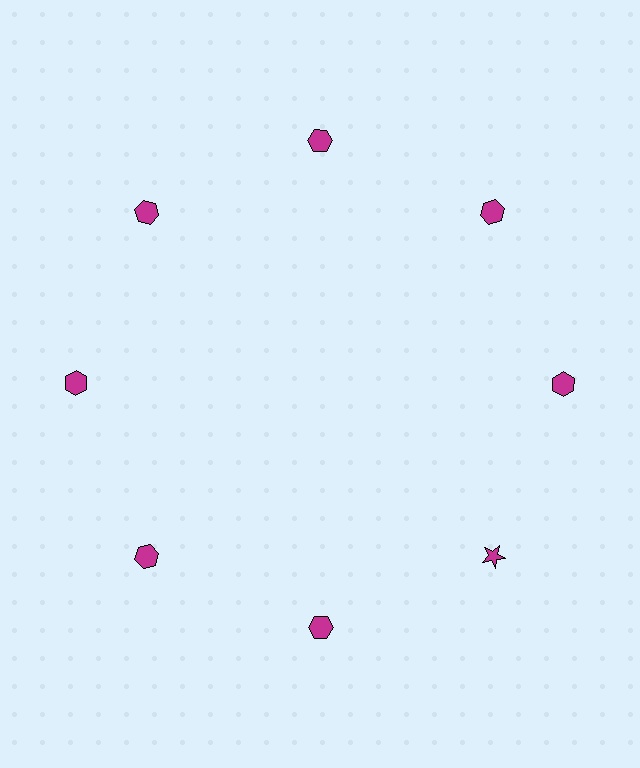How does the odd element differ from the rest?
It has a different shape: star instead of hexagon.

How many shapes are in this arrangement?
There are 8 shapes arranged in a ring pattern.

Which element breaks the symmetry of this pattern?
The magenta star at roughly the 4 o'clock position breaks the symmetry. All other shapes are magenta hexagons.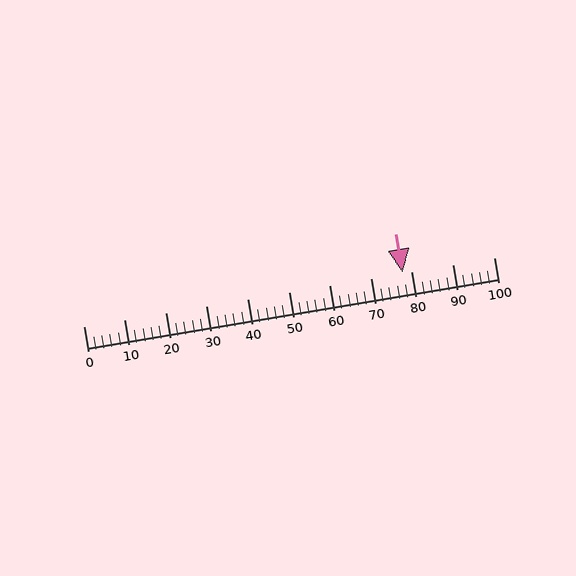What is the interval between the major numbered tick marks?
The major tick marks are spaced 10 units apart.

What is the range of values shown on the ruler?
The ruler shows values from 0 to 100.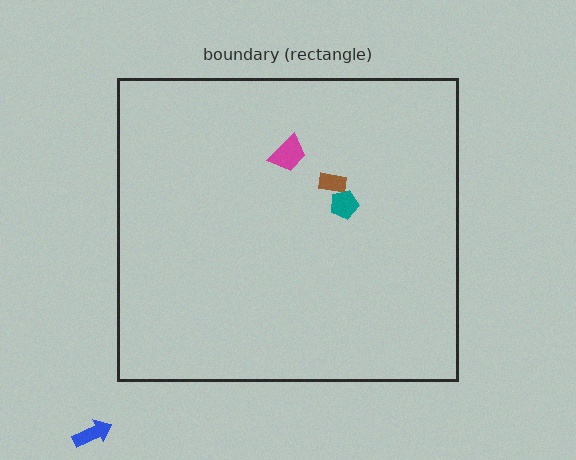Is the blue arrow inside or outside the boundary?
Outside.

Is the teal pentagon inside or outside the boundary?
Inside.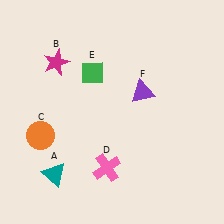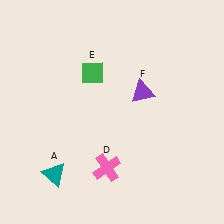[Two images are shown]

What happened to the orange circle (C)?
The orange circle (C) was removed in Image 2. It was in the bottom-left area of Image 1.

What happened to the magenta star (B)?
The magenta star (B) was removed in Image 2. It was in the top-left area of Image 1.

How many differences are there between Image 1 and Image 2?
There are 2 differences between the two images.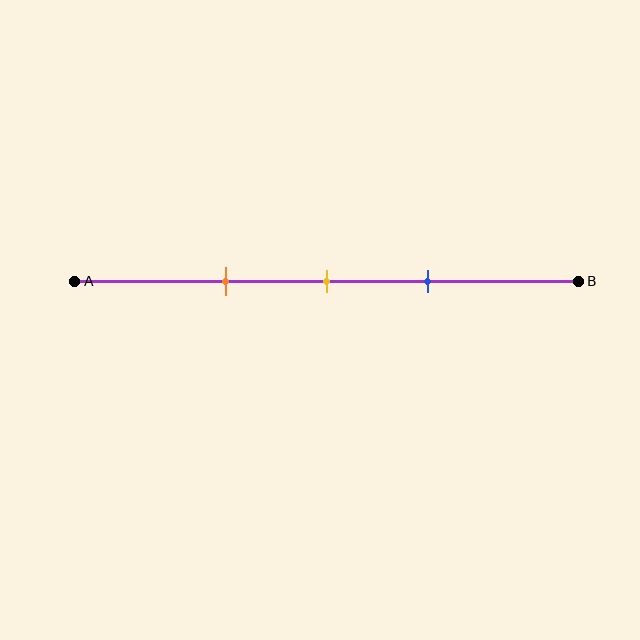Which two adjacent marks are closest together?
The yellow and blue marks are the closest adjacent pair.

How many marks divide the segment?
There are 3 marks dividing the segment.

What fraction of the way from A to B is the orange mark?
The orange mark is approximately 30% (0.3) of the way from A to B.